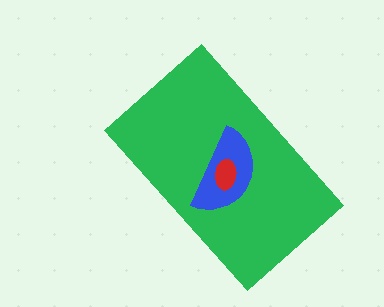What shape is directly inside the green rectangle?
The blue semicircle.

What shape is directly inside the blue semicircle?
The red ellipse.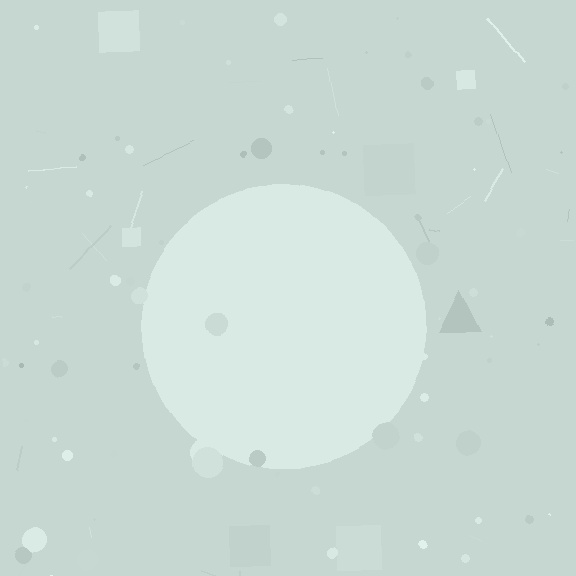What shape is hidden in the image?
A circle is hidden in the image.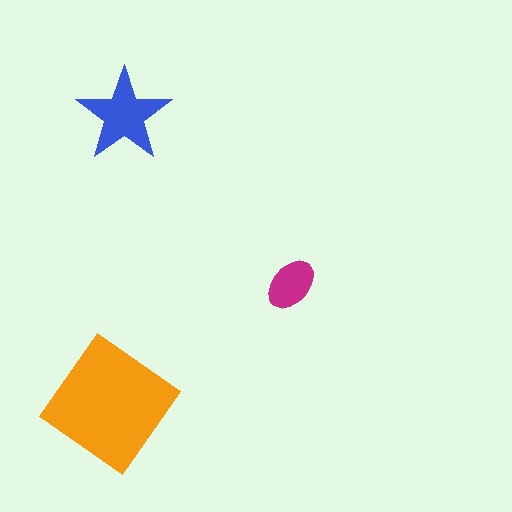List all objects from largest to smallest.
The orange diamond, the blue star, the magenta ellipse.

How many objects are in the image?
There are 3 objects in the image.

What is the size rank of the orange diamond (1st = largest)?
1st.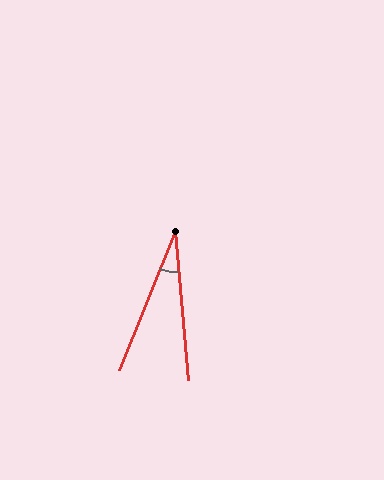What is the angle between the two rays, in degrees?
Approximately 27 degrees.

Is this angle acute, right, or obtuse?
It is acute.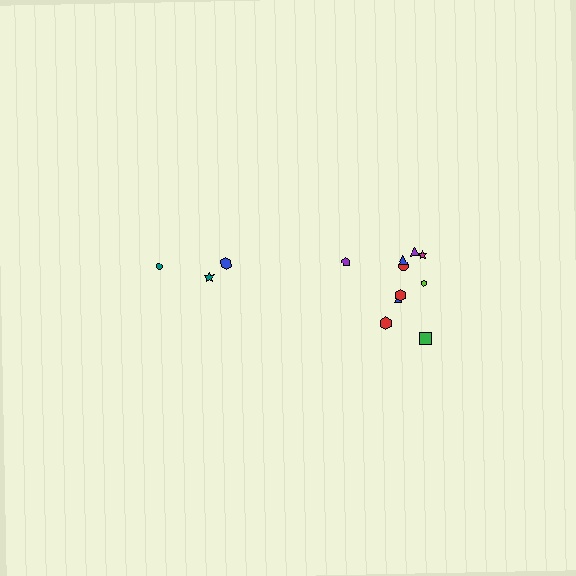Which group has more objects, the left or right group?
The right group.